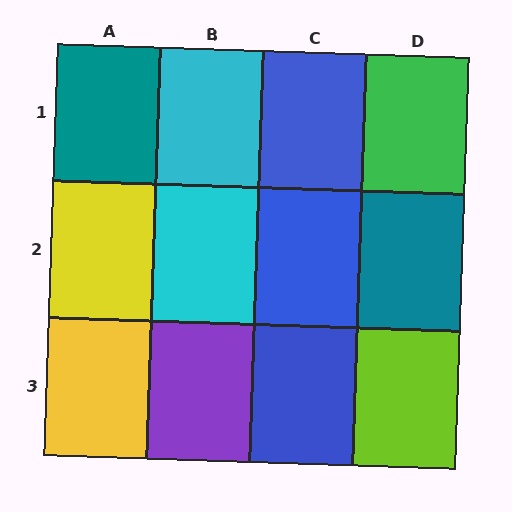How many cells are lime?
1 cell is lime.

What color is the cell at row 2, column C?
Blue.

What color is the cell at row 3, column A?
Yellow.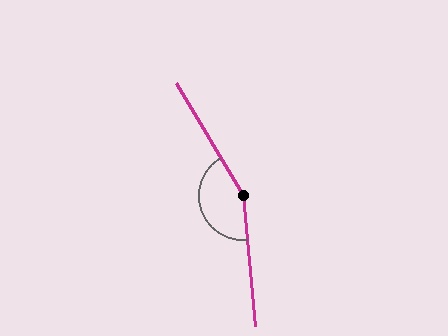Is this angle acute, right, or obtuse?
It is obtuse.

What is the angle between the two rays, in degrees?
Approximately 155 degrees.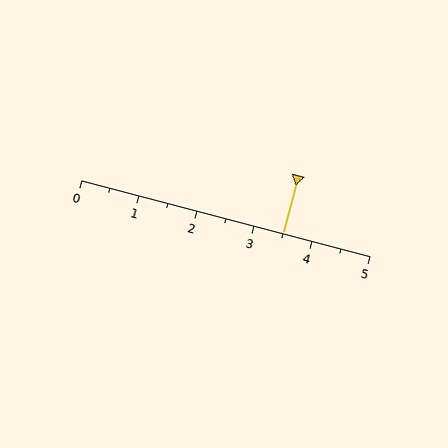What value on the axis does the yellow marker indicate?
The marker indicates approximately 3.5.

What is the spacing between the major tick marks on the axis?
The major ticks are spaced 1 apart.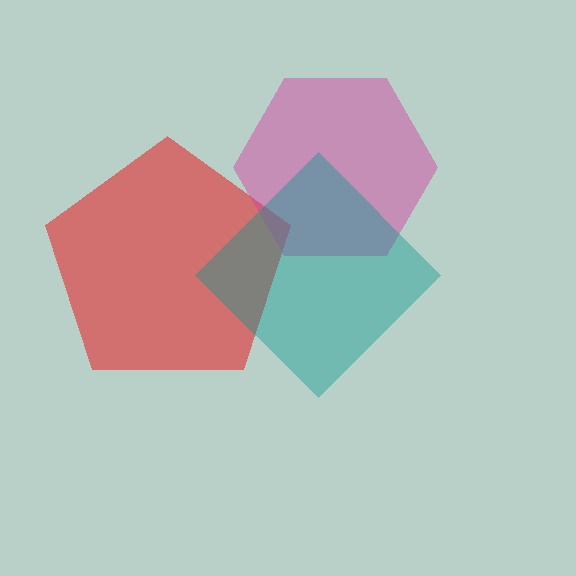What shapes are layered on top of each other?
The layered shapes are: a red pentagon, a magenta hexagon, a teal diamond.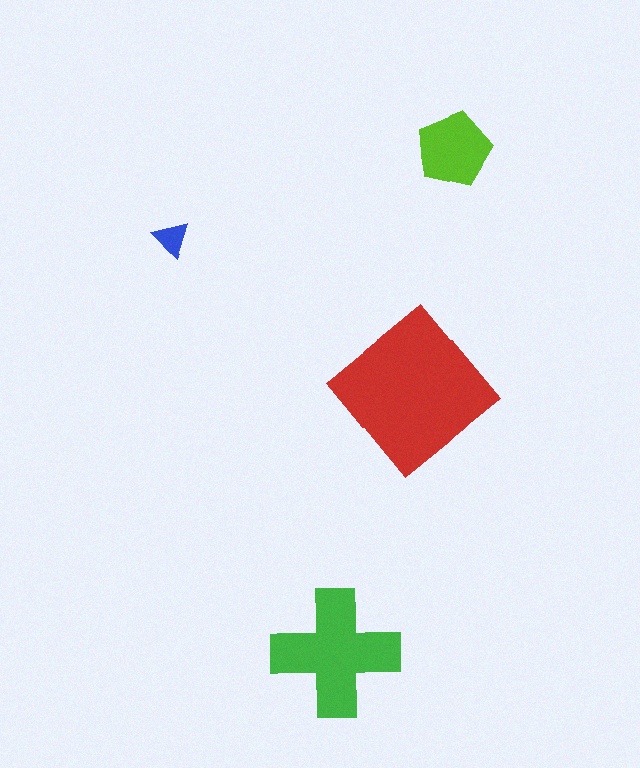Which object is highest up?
The lime pentagon is topmost.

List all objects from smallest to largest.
The blue triangle, the lime pentagon, the green cross, the red diamond.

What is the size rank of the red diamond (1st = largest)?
1st.